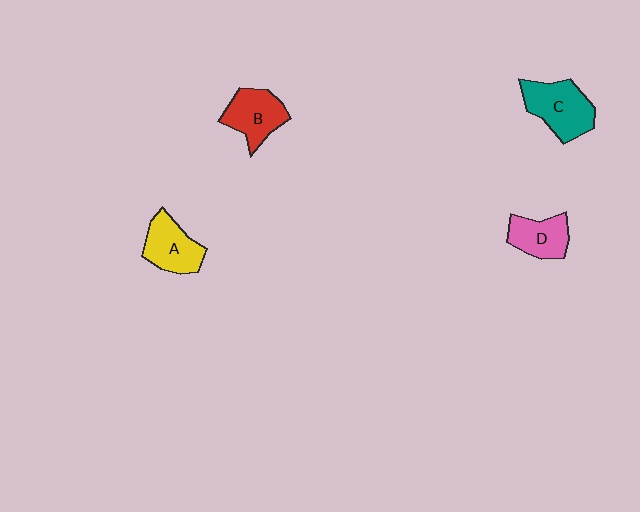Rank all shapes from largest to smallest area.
From largest to smallest: C (teal), B (red), A (yellow), D (pink).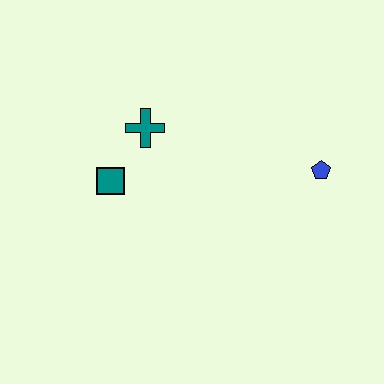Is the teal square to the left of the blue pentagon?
Yes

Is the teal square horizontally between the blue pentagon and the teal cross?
No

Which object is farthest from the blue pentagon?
The teal square is farthest from the blue pentagon.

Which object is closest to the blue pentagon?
The teal cross is closest to the blue pentagon.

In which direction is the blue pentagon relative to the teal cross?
The blue pentagon is to the right of the teal cross.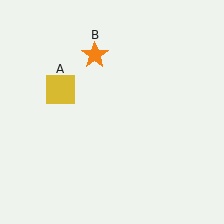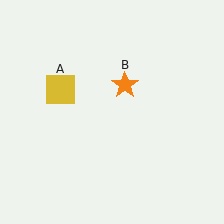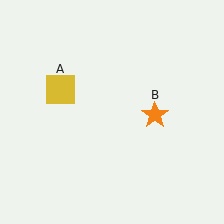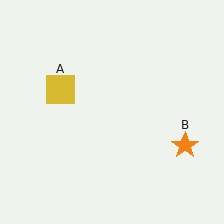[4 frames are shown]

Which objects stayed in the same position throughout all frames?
Yellow square (object A) remained stationary.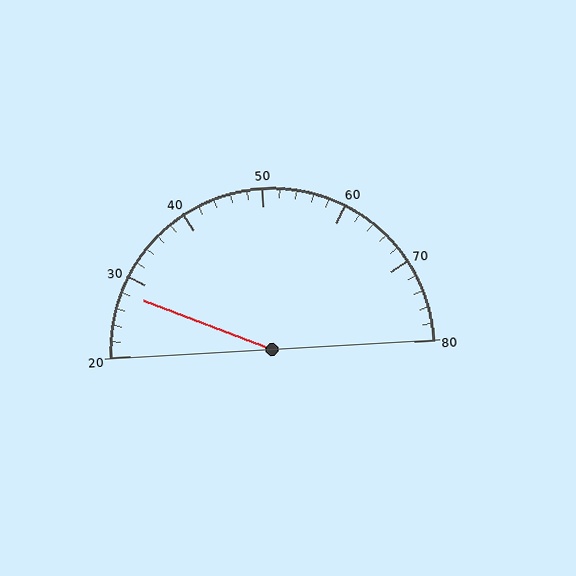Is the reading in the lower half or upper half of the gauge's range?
The reading is in the lower half of the range (20 to 80).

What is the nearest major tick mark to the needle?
The nearest major tick mark is 30.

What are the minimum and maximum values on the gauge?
The gauge ranges from 20 to 80.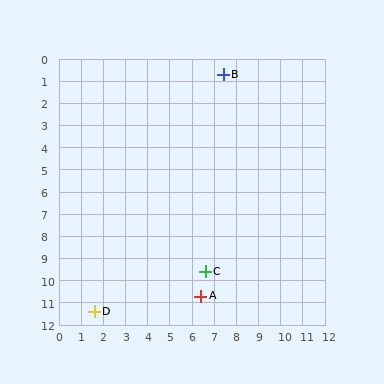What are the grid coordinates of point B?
Point B is at approximately (7.4, 0.7).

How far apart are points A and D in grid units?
Points A and D are about 4.9 grid units apart.